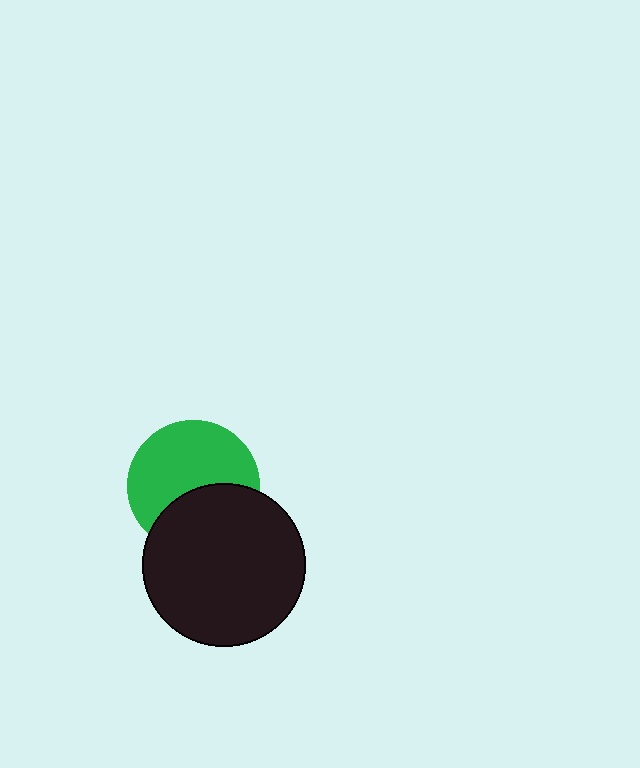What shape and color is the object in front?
The object in front is a black circle.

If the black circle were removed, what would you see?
You would see the complete green circle.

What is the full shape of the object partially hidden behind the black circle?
The partially hidden object is a green circle.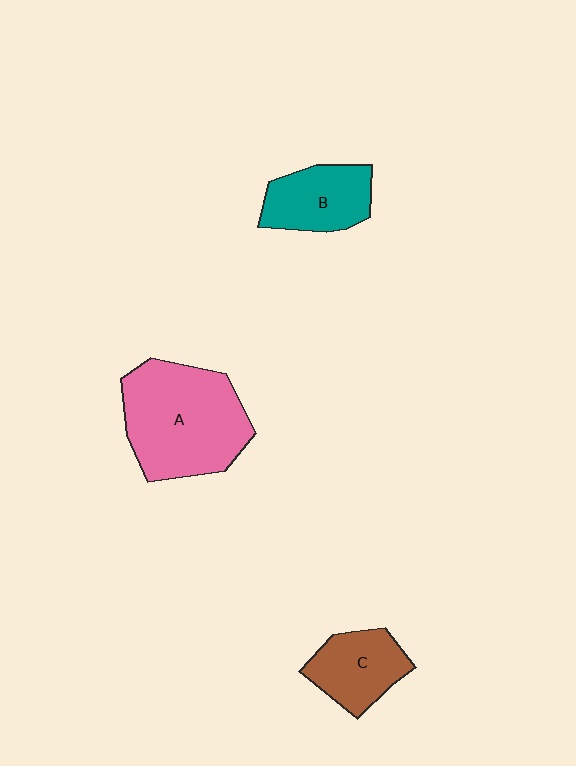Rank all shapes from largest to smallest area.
From largest to smallest: A (pink), B (teal), C (brown).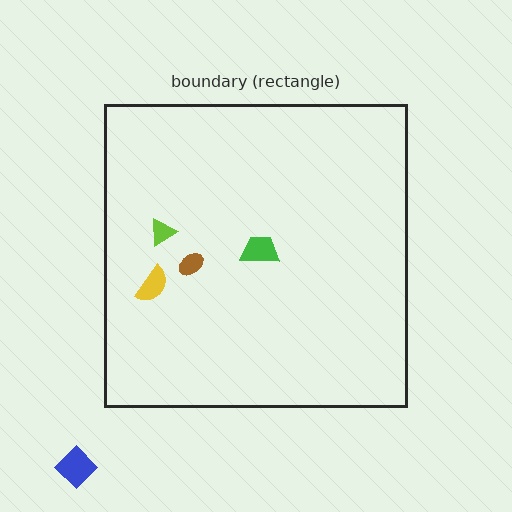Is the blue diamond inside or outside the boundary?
Outside.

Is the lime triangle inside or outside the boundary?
Inside.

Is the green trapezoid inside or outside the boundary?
Inside.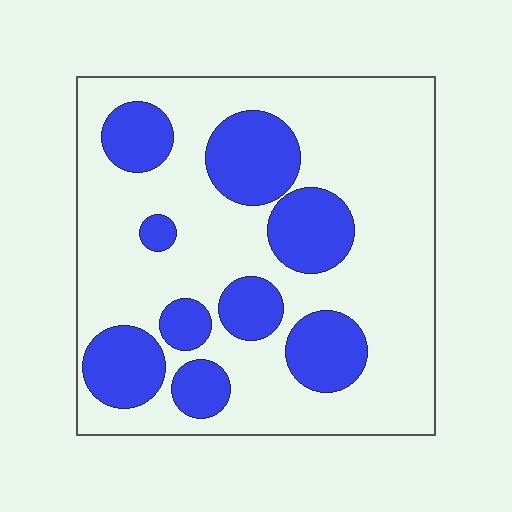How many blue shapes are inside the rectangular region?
9.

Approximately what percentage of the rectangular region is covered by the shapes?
Approximately 30%.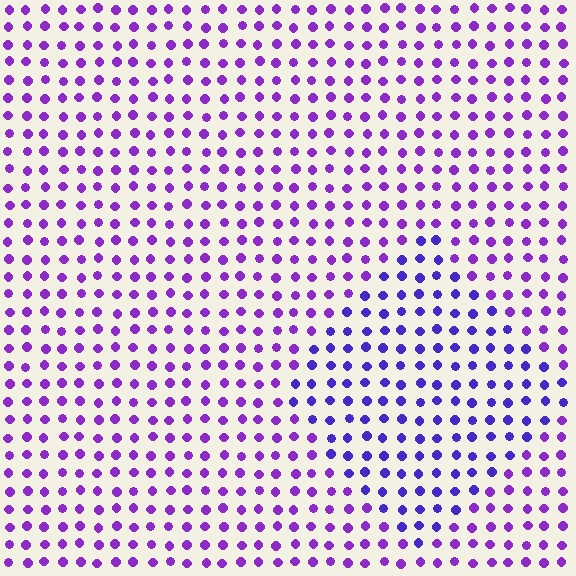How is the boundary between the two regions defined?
The boundary is defined purely by a slight shift in hue (about 28 degrees). Spacing, size, and orientation are identical on both sides.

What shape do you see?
I see a diamond.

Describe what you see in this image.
The image is filled with small purple elements in a uniform arrangement. A diamond-shaped region is visible where the elements are tinted to a slightly different hue, forming a subtle color boundary.